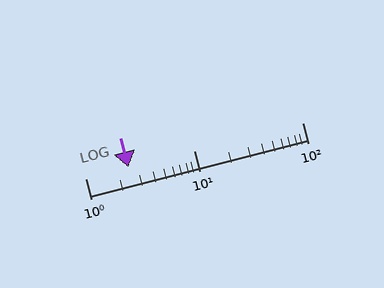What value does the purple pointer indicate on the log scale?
The pointer indicates approximately 2.5.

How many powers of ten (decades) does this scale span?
The scale spans 2 decades, from 1 to 100.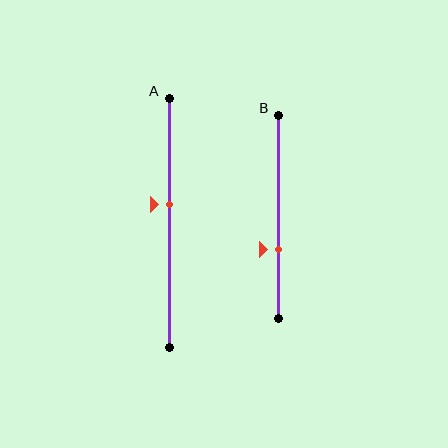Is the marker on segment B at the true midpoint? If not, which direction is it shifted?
No, the marker on segment B is shifted downward by about 16% of the segment length.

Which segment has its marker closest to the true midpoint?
Segment A has its marker closest to the true midpoint.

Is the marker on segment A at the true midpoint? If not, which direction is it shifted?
No, the marker on segment A is shifted upward by about 7% of the segment length.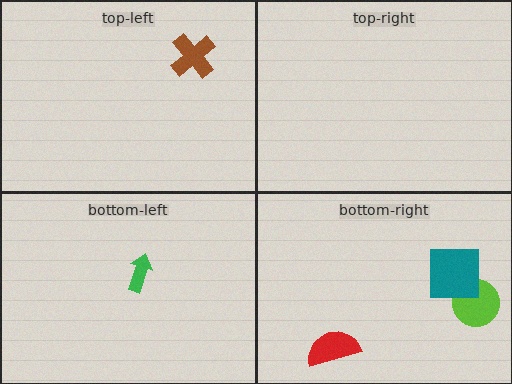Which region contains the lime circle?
The bottom-right region.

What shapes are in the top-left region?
The brown cross.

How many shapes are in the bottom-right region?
3.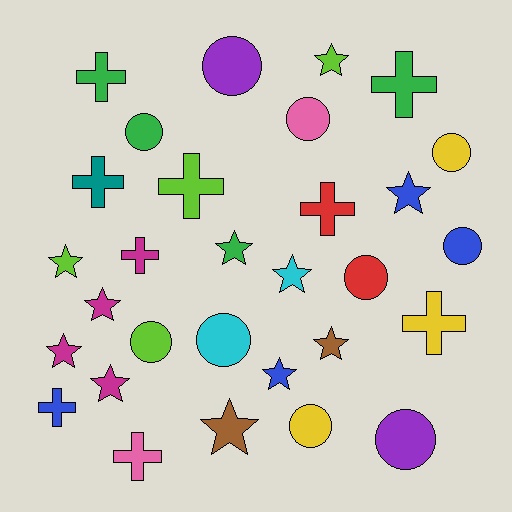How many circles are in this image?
There are 10 circles.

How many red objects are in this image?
There are 2 red objects.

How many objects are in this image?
There are 30 objects.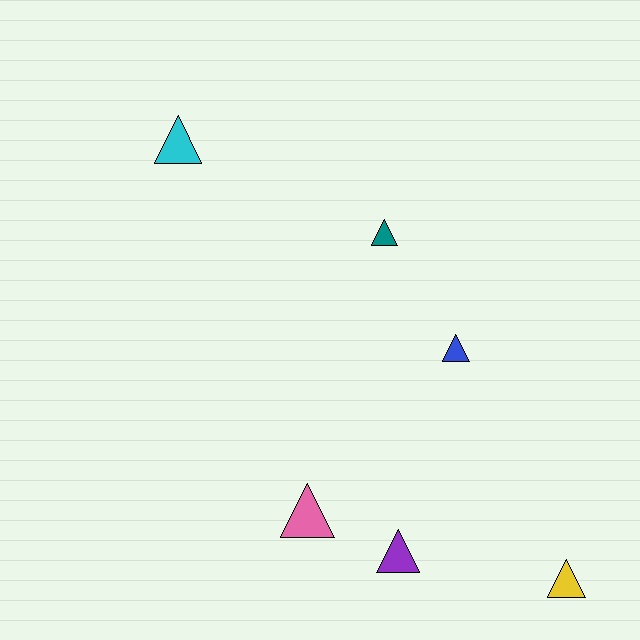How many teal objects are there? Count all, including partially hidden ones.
There is 1 teal object.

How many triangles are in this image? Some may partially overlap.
There are 6 triangles.